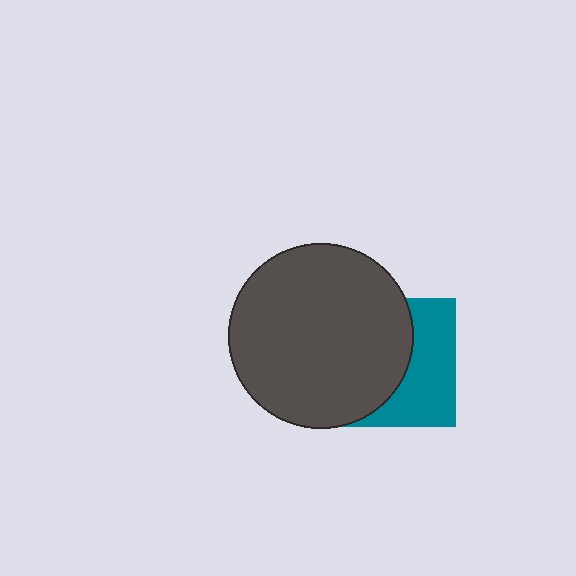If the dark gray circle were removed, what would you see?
You would see the complete teal square.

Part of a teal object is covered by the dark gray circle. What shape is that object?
It is a square.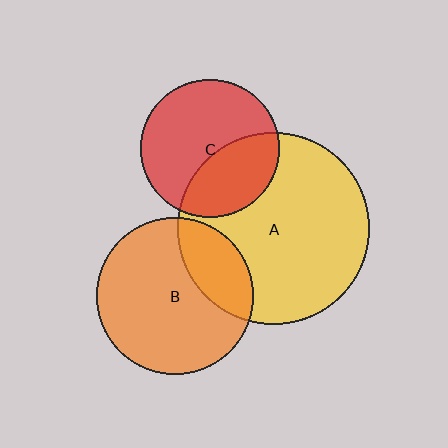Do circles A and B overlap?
Yes.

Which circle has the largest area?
Circle A (yellow).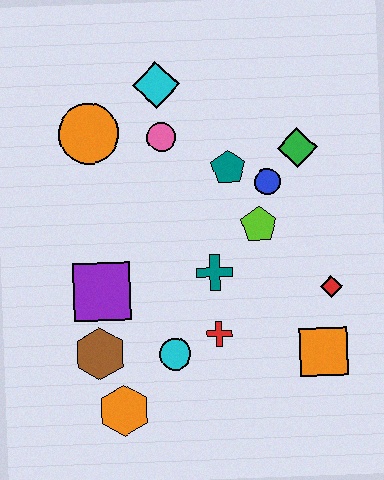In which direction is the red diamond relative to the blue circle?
The red diamond is below the blue circle.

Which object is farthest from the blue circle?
The orange hexagon is farthest from the blue circle.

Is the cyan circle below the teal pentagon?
Yes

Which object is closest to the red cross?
The cyan circle is closest to the red cross.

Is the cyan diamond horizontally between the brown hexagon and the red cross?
Yes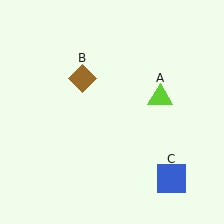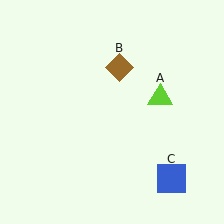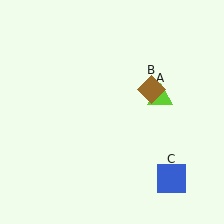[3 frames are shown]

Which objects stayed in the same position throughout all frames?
Lime triangle (object A) and blue square (object C) remained stationary.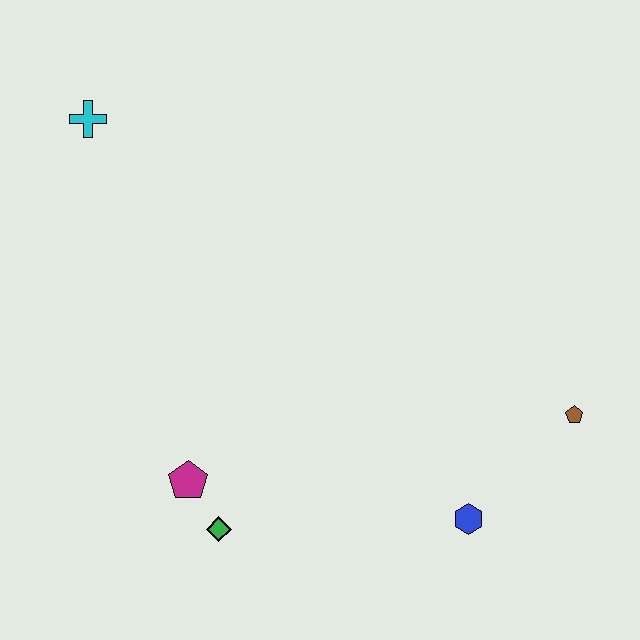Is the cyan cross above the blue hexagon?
Yes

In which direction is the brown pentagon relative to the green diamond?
The brown pentagon is to the right of the green diamond.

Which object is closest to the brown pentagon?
The blue hexagon is closest to the brown pentagon.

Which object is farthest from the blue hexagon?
The cyan cross is farthest from the blue hexagon.